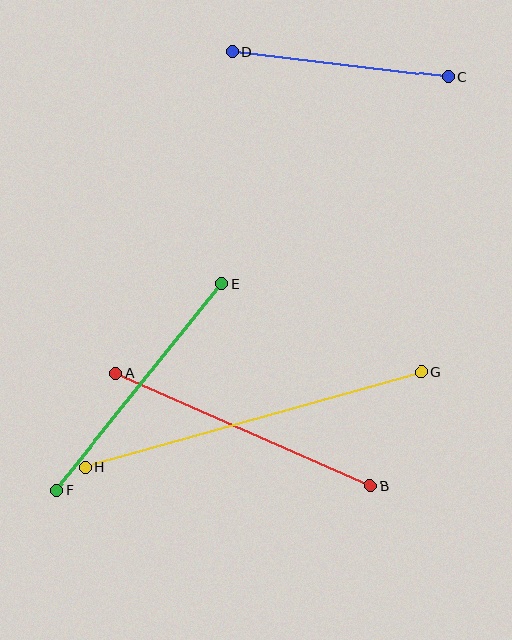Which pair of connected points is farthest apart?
Points G and H are farthest apart.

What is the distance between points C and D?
The distance is approximately 218 pixels.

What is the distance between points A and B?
The distance is approximately 278 pixels.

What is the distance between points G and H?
The distance is approximately 349 pixels.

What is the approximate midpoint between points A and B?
The midpoint is at approximately (243, 429) pixels.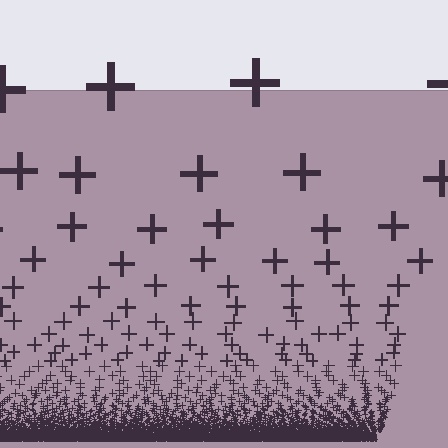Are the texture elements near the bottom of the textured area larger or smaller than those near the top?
Smaller. The gradient is inverted — elements near the bottom are smaller and denser.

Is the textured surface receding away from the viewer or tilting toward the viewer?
The surface appears to tilt toward the viewer. Texture elements get larger and sparser toward the top.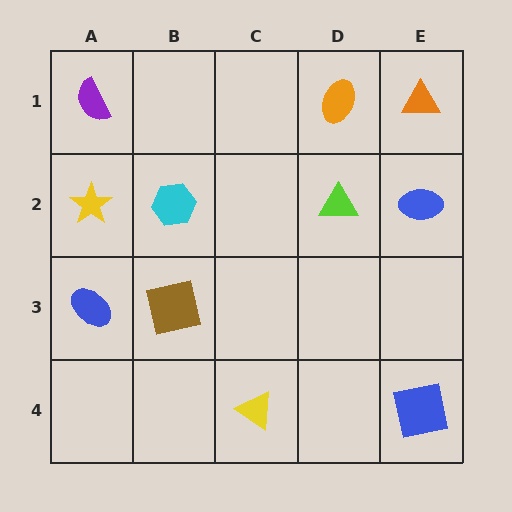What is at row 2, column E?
A blue ellipse.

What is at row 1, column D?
An orange ellipse.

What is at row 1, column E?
An orange triangle.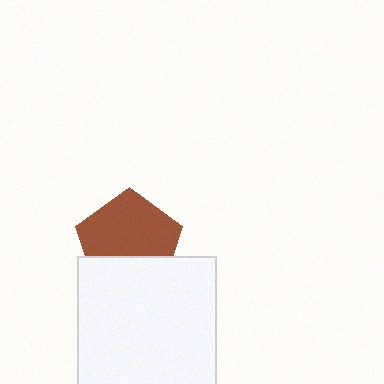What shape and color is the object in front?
The object in front is a white square.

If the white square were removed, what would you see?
You would see the complete brown pentagon.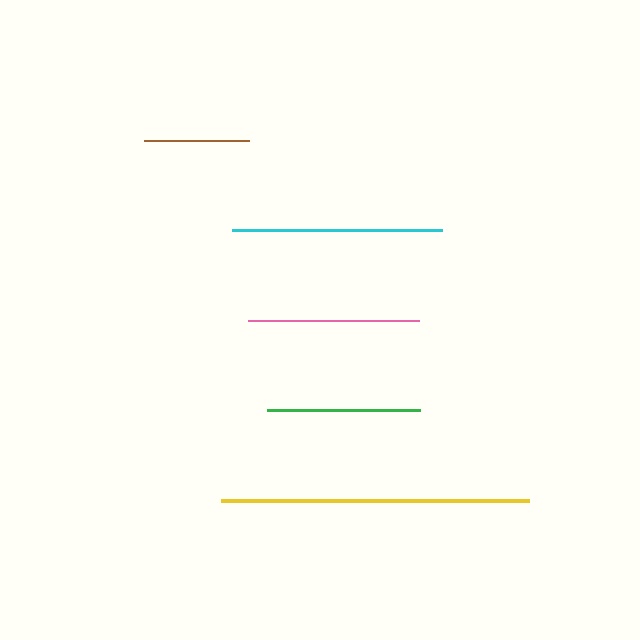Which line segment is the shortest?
The brown line is the shortest at approximately 105 pixels.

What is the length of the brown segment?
The brown segment is approximately 105 pixels long.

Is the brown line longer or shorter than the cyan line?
The cyan line is longer than the brown line.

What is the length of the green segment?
The green segment is approximately 153 pixels long.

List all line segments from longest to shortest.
From longest to shortest: yellow, cyan, pink, green, brown.